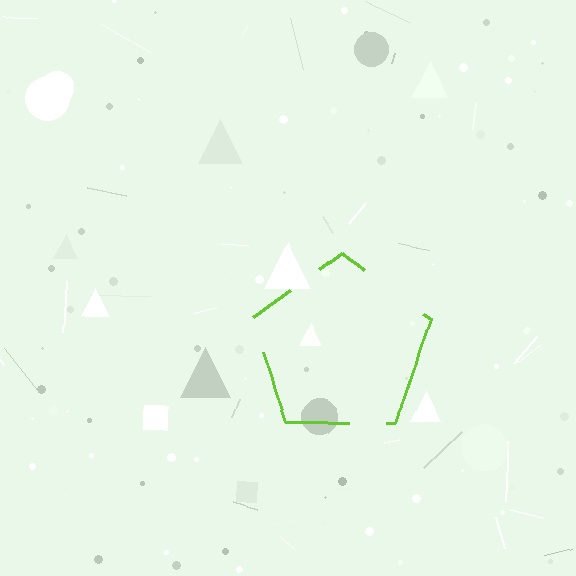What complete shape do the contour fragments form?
The contour fragments form a pentagon.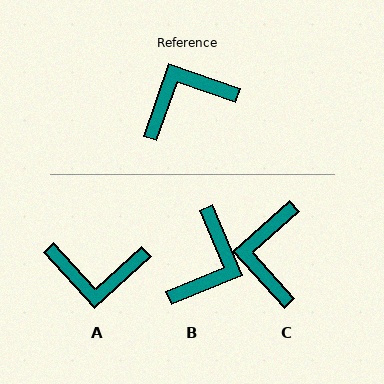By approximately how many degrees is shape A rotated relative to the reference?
Approximately 152 degrees counter-clockwise.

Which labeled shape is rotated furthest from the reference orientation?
A, about 152 degrees away.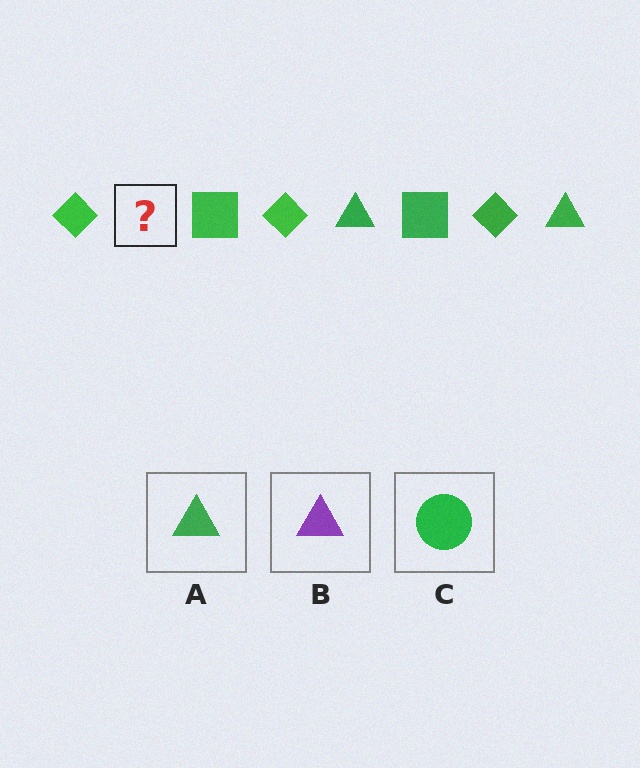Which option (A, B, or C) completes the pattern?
A.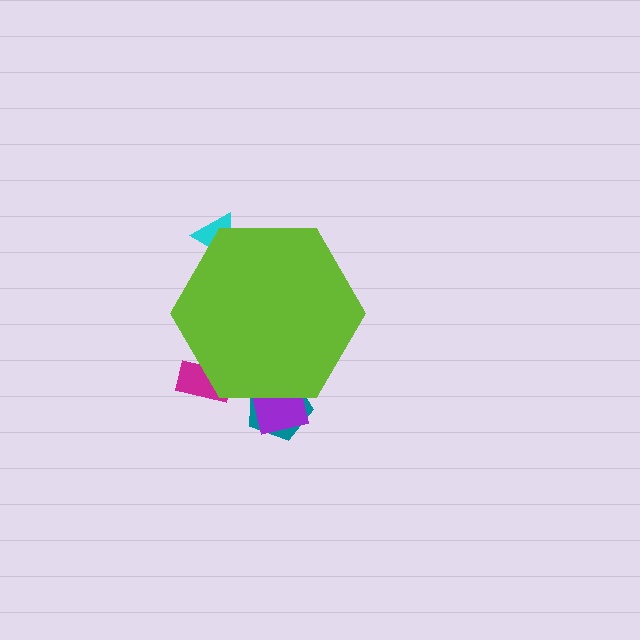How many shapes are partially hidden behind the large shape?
4 shapes are partially hidden.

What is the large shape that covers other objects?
A lime hexagon.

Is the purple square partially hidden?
Yes, the purple square is partially hidden behind the lime hexagon.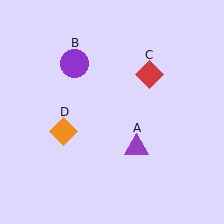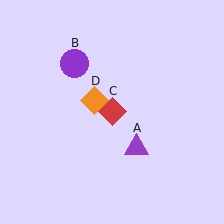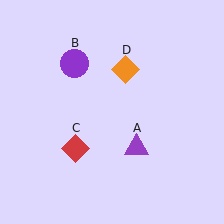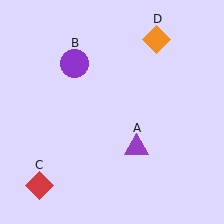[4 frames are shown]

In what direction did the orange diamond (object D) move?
The orange diamond (object D) moved up and to the right.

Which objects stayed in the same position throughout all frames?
Purple triangle (object A) and purple circle (object B) remained stationary.